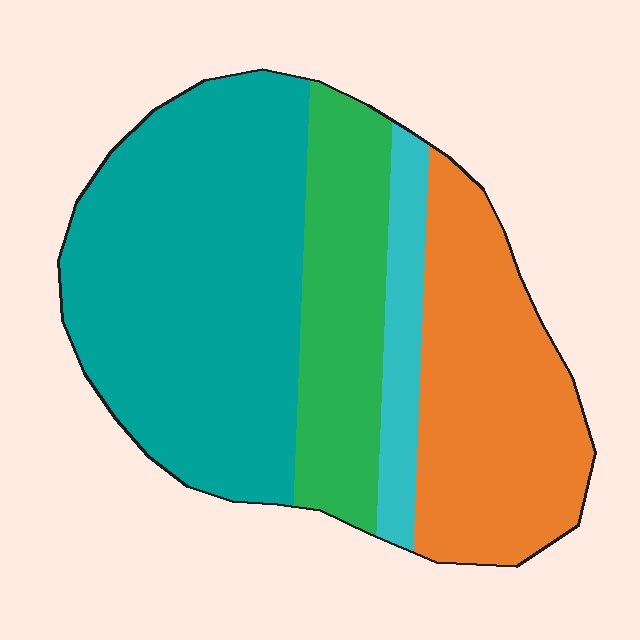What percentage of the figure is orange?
Orange covers roughly 25% of the figure.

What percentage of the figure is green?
Green takes up about one fifth (1/5) of the figure.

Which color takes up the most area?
Teal, at roughly 45%.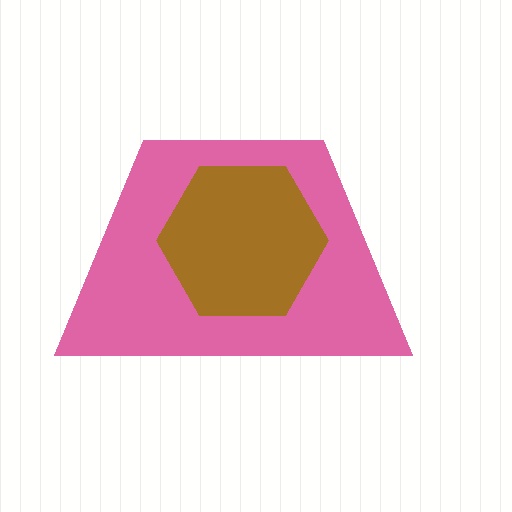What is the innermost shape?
The brown hexagon.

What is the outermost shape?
The pink trapezoid.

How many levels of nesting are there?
2.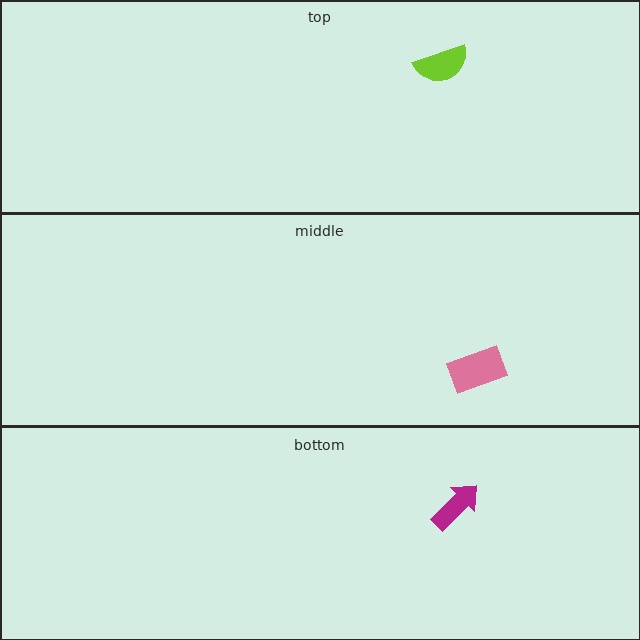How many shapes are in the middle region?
1.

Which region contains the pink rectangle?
The middle region.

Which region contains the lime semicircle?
The top region.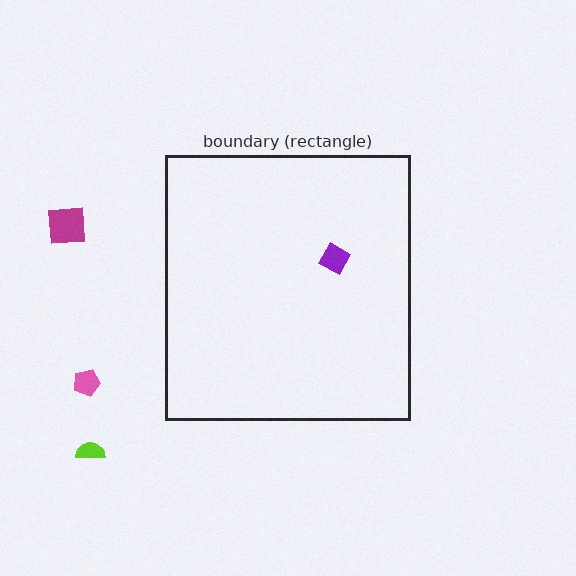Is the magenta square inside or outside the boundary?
Outside.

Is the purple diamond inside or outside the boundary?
Inside.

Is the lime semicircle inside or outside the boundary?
Outside.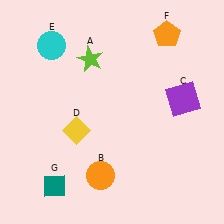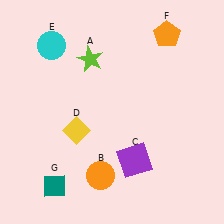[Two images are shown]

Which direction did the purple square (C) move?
The purple square (C) moved down.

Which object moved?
The purple square (C) moved down.